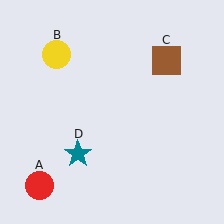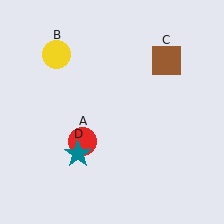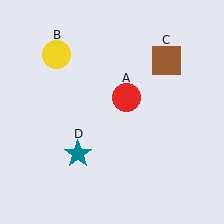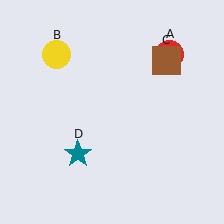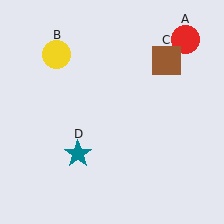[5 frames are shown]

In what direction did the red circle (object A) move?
The red circle (object A) moved up and to the right.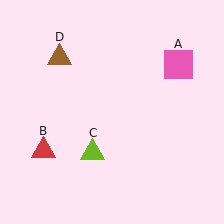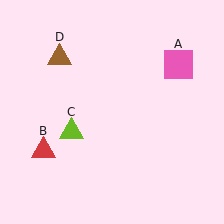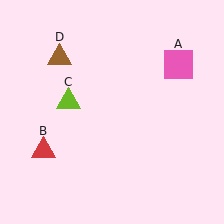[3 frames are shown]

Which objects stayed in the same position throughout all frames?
Pink square (object A) and red triangle (object B) and brown triangle (object D) remained stationary.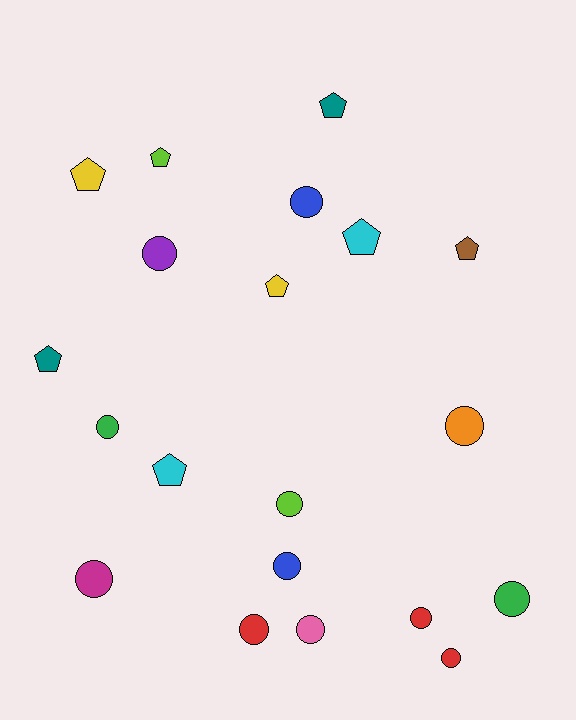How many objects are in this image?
There are 20 objects.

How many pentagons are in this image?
There are 8 pentagons.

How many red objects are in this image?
There are 3 red objects.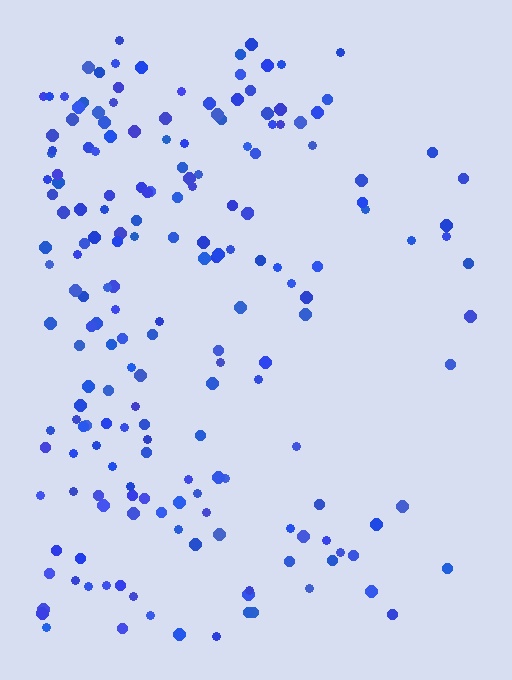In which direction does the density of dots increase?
From right to left, with the left side densest.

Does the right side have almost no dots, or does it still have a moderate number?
Still a moderate number, just noticeably fewer than the left.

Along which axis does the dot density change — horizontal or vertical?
Horizontal.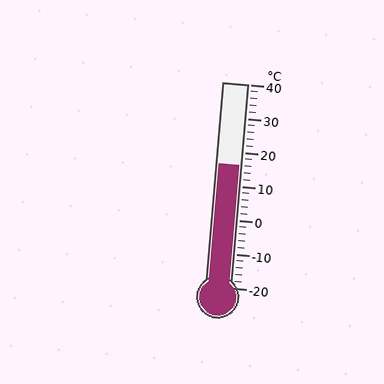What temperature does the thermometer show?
The thermometer shows approximately 16°C.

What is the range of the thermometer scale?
The thermometer scale ranges from -20°C to 40°C.